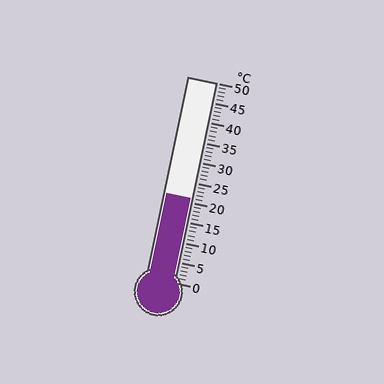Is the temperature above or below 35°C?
The temperature is below 35°C.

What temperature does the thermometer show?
The thermometer shows approximately 21°C.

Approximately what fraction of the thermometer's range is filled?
The thermometer is filled to approximately 40% of its range.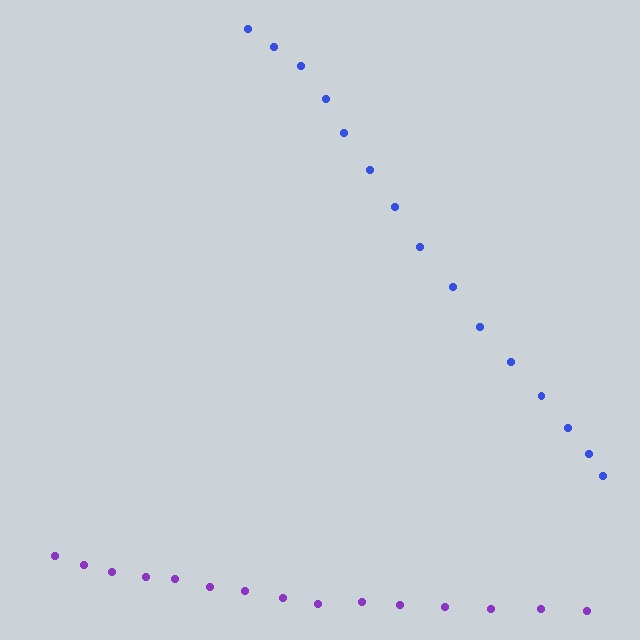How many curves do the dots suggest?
There are 2 distinct paths.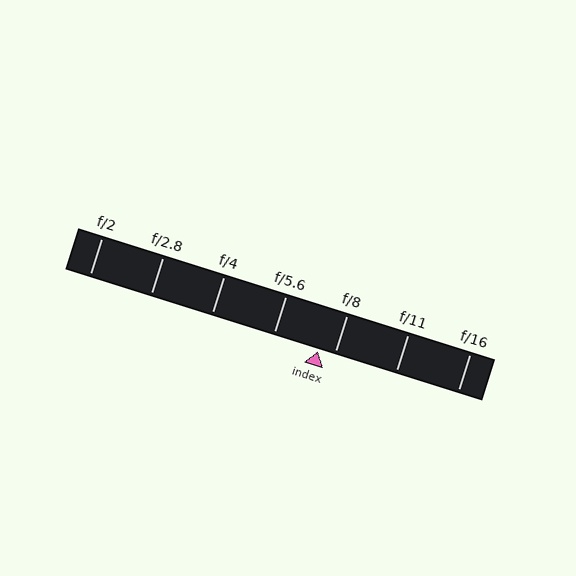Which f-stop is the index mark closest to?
The index mark is closest to f/8.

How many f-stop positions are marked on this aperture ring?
There are 7 f-stop positions marked.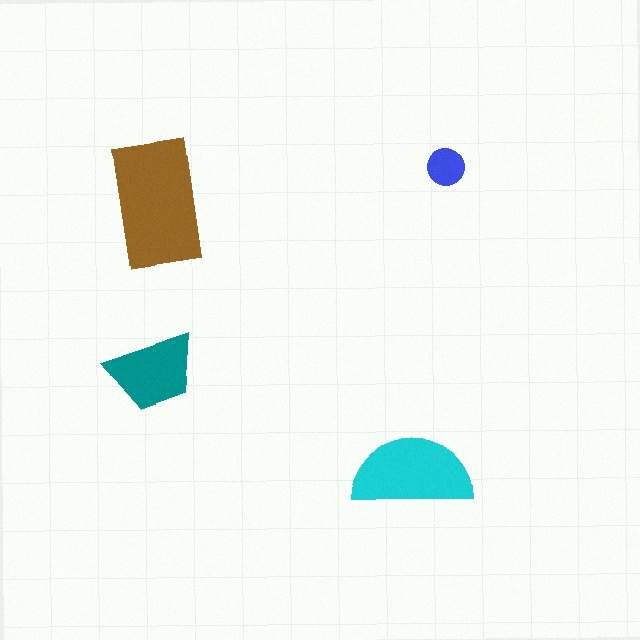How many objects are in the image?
There are 4 objects in the image.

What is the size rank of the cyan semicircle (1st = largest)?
2nd.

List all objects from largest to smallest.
The brown rectangle, the cyan semicircle, the teal trapezoid, the blue circle.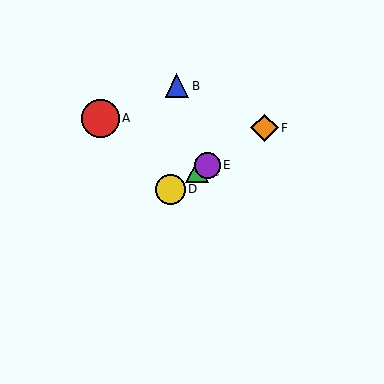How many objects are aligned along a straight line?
4 objects (C, D, E, F) are aligned along a straight line.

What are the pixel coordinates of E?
Object E is at (207, 165).